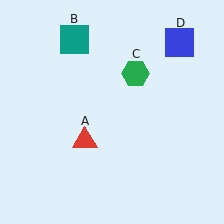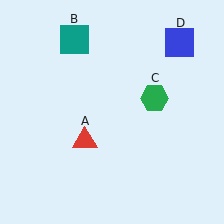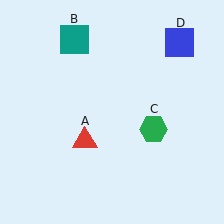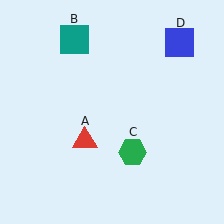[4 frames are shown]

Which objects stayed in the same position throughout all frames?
Red triangle (object A) and teal square (object B) and blue square (object D) remained stationary.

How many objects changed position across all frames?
1 object changed position: green hexagon (object C).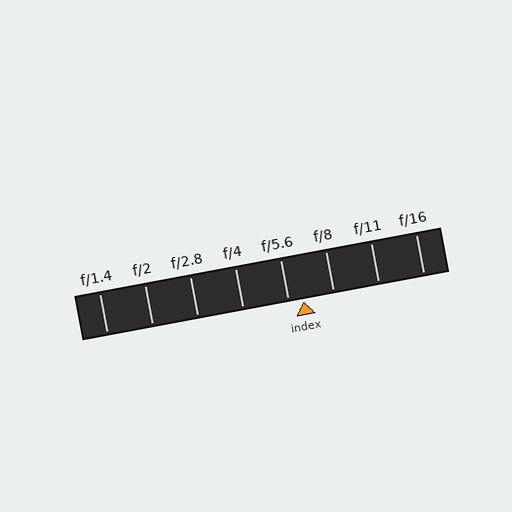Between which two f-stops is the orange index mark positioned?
The index mark is between f/5.6 and f/8.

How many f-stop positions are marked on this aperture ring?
There are 8 f-stop positions marked.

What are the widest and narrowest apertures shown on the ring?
The widest aperture shown is f/1.4 and the narrowest is f/16.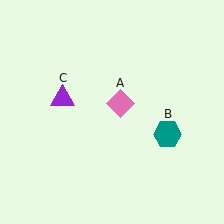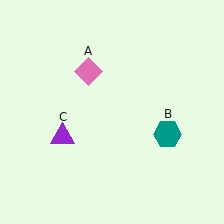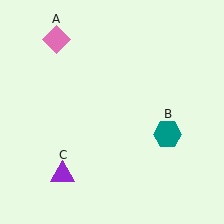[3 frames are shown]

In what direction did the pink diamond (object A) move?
The pink diamond (object A) moved up and to the left.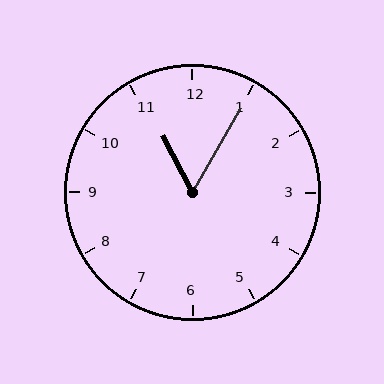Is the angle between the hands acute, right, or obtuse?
It is acute.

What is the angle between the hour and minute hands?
Approximately 58 degrees.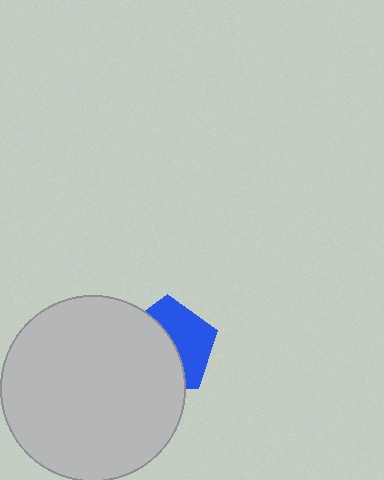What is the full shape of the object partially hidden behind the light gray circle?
The partially hidden object is a blue pentagon.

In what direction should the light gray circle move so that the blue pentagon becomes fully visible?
The light gray circle should move left. That is the shortest direction to clear the overlap and leave the blue pentagon fully visible.